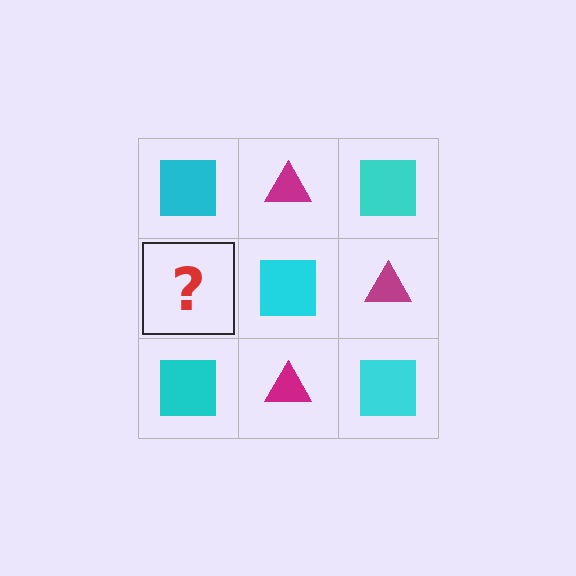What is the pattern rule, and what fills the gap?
The rule is that it alternates cyan square and magenta triangle in a checkerboard pattern. The gap should be filled with a magenta triangle.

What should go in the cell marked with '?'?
The missing cell should contain a magenta triangle.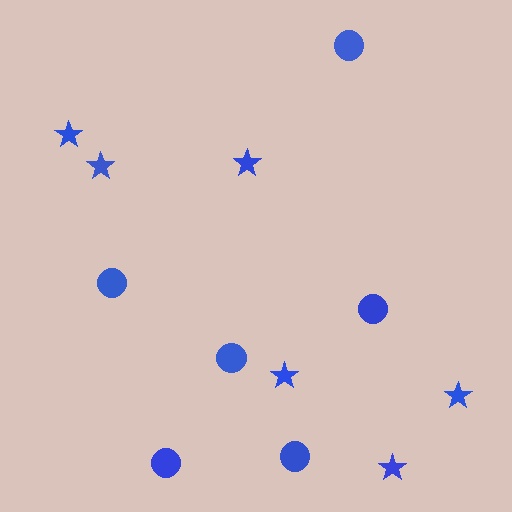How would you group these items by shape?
There are 2 groups: one group of circles (6) and one group of stars (6).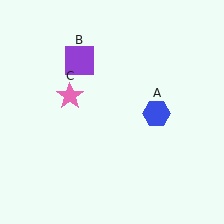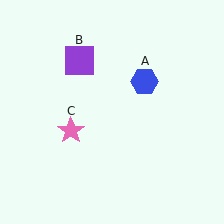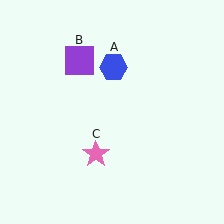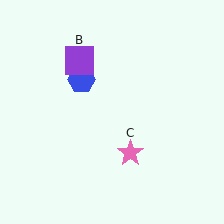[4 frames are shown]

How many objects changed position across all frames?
2 objects changed position: blue hexagon (object A), pink star (object C).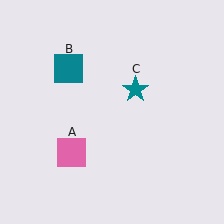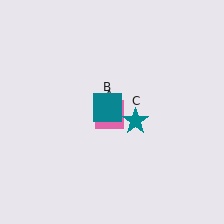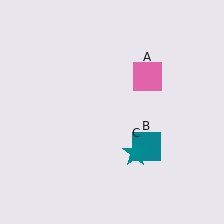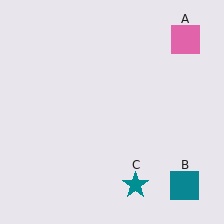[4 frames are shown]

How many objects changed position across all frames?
3 objects changed position: pink square (object A), teal square (object B), teal star (object C).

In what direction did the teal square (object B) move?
The teal square (object B) moved down and to the right.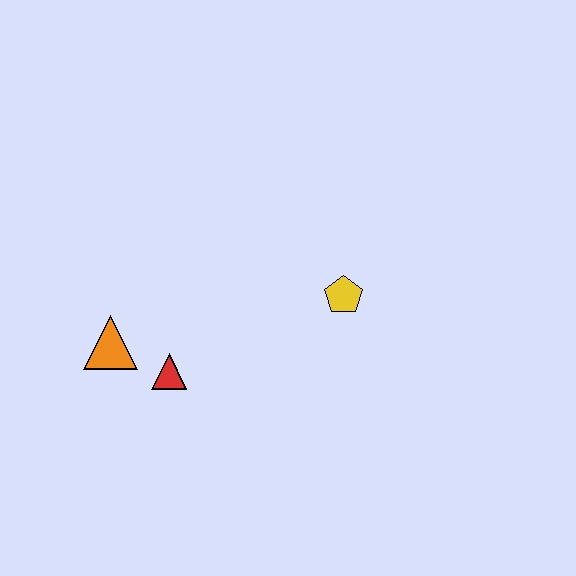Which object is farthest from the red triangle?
The yellow pentagon is farthest from the red triangle.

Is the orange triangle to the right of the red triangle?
No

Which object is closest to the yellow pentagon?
The red triangle is closest to the yellow pentagon.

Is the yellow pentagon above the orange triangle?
Yes